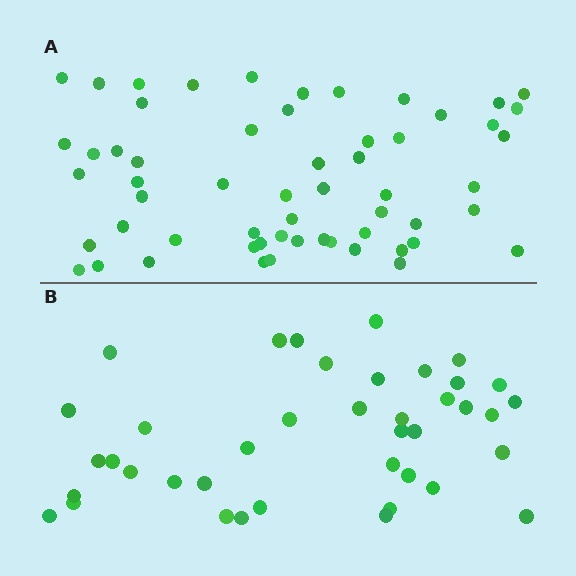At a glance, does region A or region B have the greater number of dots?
Region A (the top region) has more dots.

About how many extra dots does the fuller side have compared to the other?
Region A has approximately 20 more dots than region B.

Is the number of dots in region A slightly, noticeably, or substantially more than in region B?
Region A has substantially more. The ratio is roughly 1.4 to 1.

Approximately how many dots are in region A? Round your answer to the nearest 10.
About 60 dots. (The exact count is 58, which rounds to 60.)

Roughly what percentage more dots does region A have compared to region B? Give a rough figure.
About 45% more.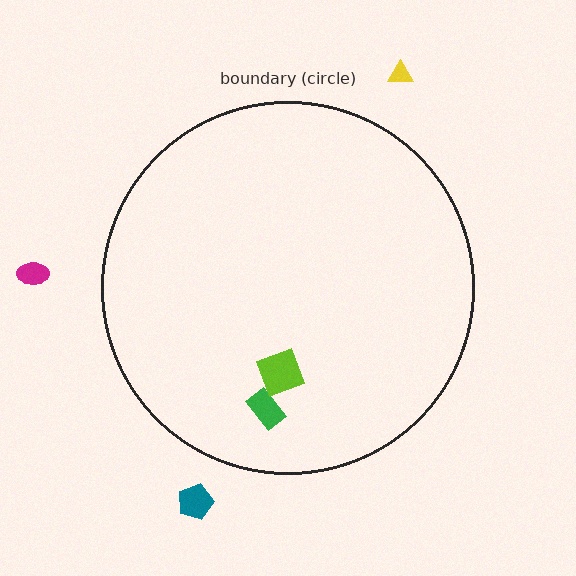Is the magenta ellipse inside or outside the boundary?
Outside.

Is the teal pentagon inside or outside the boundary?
Outside.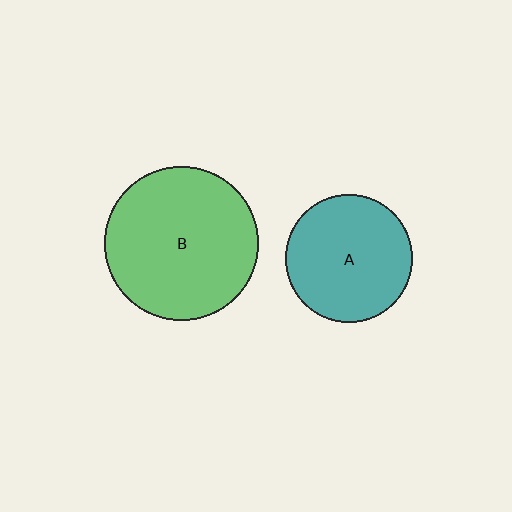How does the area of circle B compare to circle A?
Approximately 1.5 times.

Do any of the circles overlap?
No, none of the circles overlap.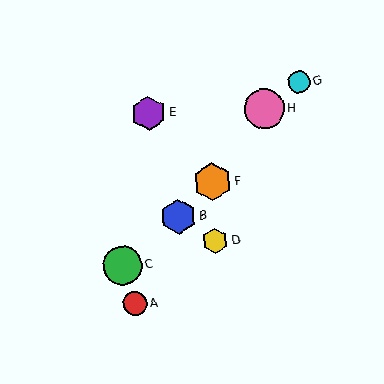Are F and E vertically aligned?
No, F is at x≈212 and E is at x≈148.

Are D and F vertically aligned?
Yes, both are at x≈215.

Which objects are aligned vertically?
Objects D, F are aligned vertically.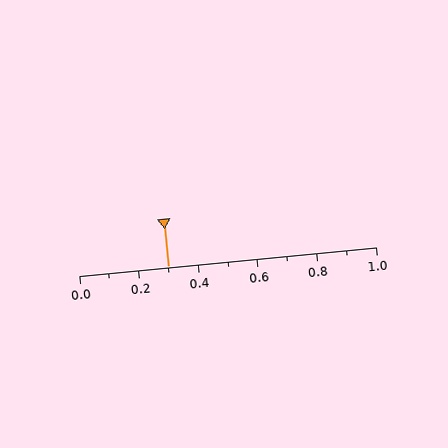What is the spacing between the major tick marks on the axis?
The major ticks are spaced 0.2 apart.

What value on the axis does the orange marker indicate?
The marker indicates approximately 0.3.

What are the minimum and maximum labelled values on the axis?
The axis runs from 0.0 to 1.0.